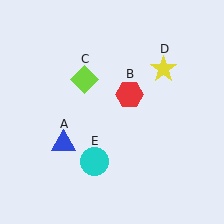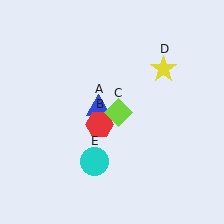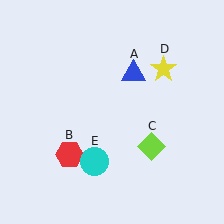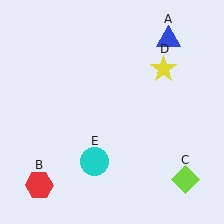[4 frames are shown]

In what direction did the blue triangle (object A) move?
The blue triangle (object A) moved up and to the right.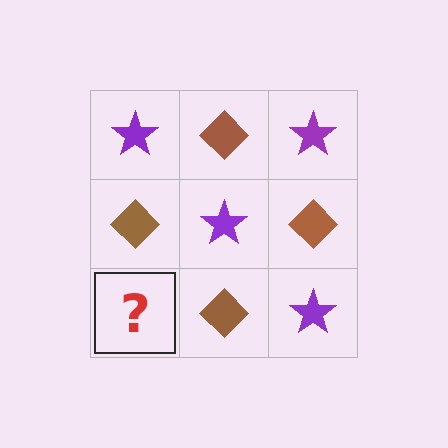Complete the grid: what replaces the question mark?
The question mark should be replaced with a purple star.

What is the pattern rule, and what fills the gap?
The rule is that it alternates purple star and brown diamond in a checkerboard pattern. The gap should be filled with a purple star.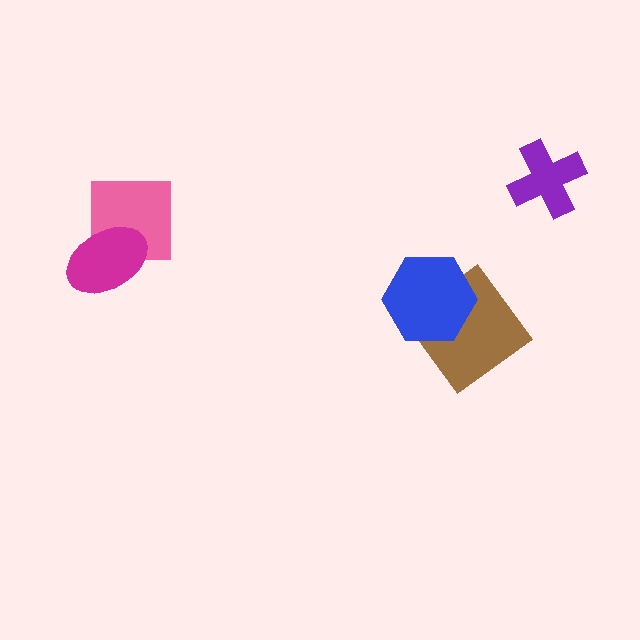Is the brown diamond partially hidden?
Yes, it is partially covered by another shape.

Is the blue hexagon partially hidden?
No, no other shape covers it.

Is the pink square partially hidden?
Yes, it is partially covered by another shape.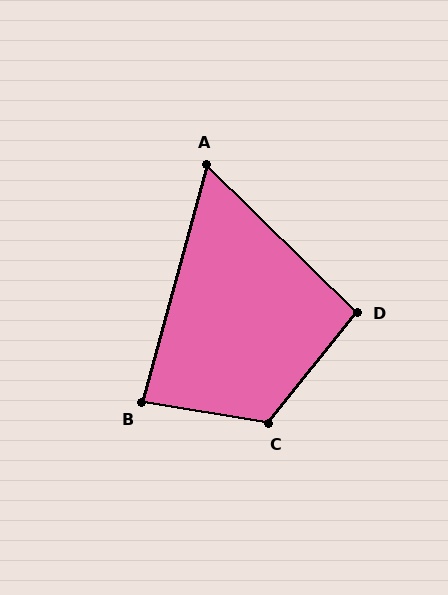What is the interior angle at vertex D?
Approximately 96 degrees (obtuse).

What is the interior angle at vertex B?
Approximately 84 degrees (acute).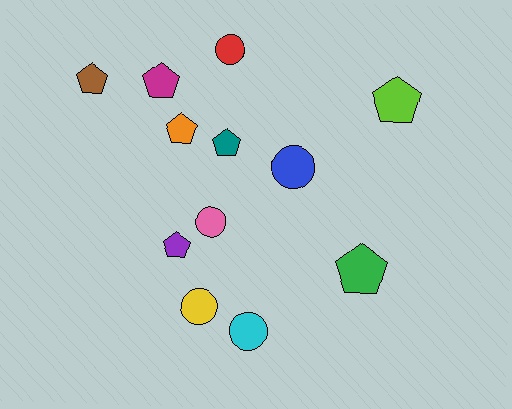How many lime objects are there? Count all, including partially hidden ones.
There is 1 lime object.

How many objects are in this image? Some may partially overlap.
There are 12 objects.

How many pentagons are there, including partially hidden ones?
There are 7 pentagons.